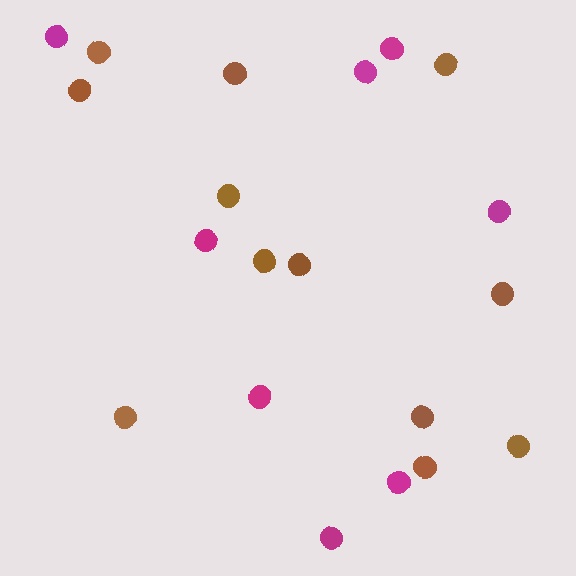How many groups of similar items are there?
There are 2 groups: one group of brown circles (12) and one group of magenta circles (8).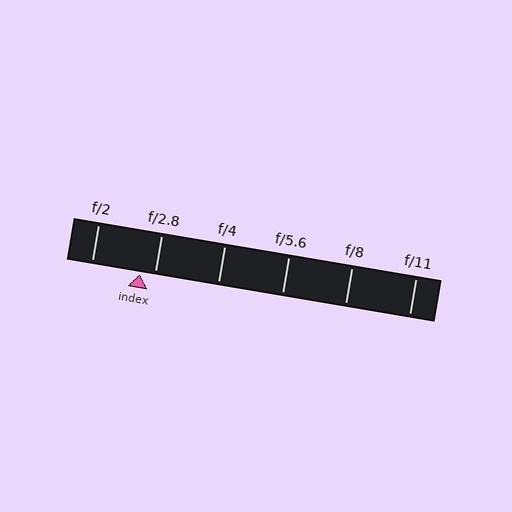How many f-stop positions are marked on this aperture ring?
There are 6 f-stop positions marked.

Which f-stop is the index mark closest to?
The index mark is closest to f/2.8.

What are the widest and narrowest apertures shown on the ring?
The widest aperture shown is f/2 and the narrowest is f/11.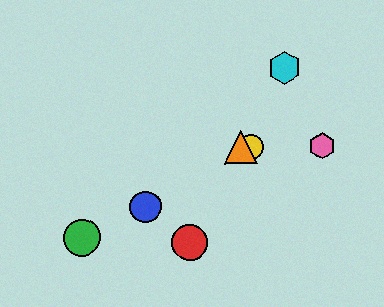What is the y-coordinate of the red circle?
The red circle is at y≈242.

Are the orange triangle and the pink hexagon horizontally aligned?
Yes, both are at y≈147.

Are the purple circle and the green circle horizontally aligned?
No, the purple circle is at y≈146 and the green circle is at y≈238.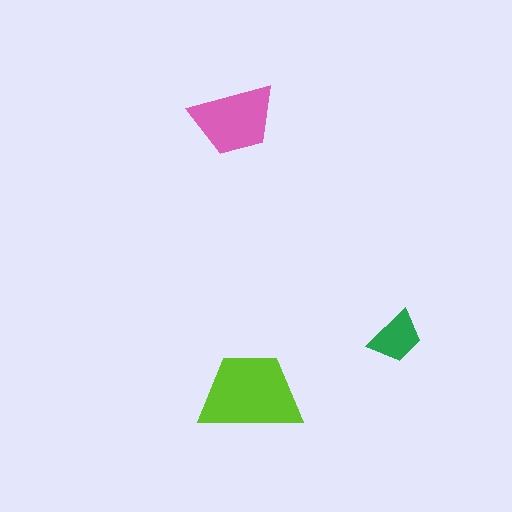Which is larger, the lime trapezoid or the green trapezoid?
The lime one.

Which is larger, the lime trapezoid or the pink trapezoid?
The lime one.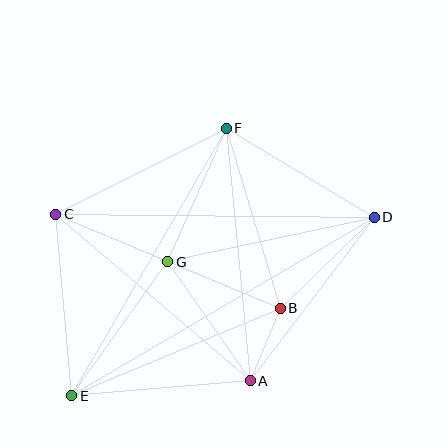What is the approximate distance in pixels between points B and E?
The distance between B and E is approximately 226 pixels.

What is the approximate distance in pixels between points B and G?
The distance between B and G is approximately 121 pixels.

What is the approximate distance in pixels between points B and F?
The distance between B and F is approximately 188 pixels.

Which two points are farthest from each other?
Points D and E are farthest from each other.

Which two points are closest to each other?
Points A and B are closest to each other.